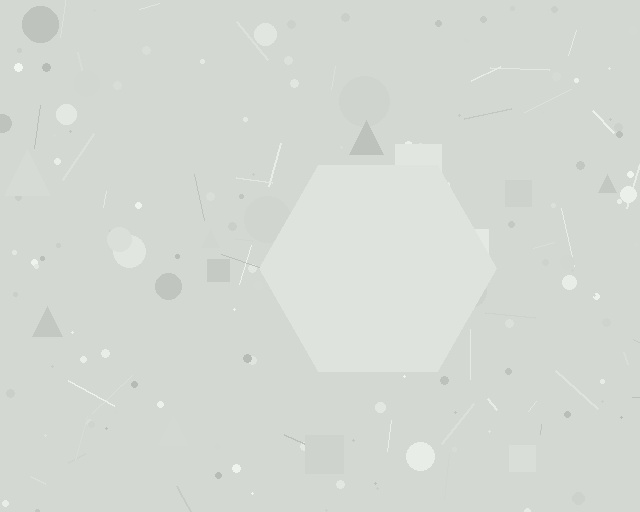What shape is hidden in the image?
A hexagon is hidden in the image.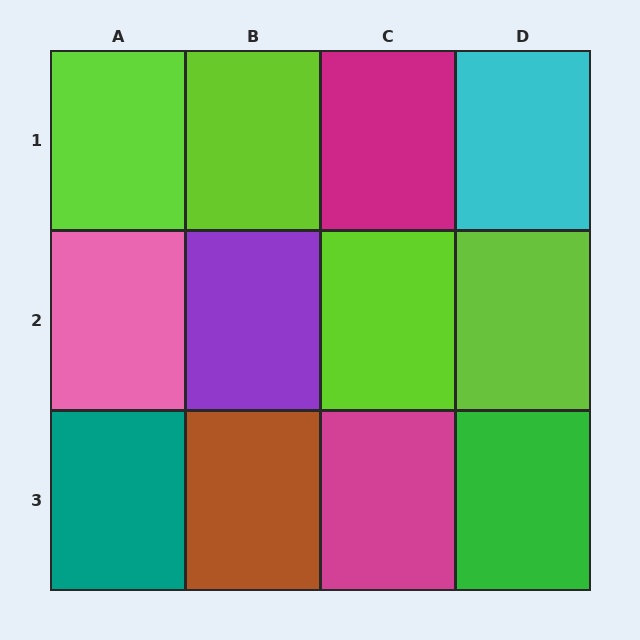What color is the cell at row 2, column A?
Pink.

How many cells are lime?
4 cells are lime.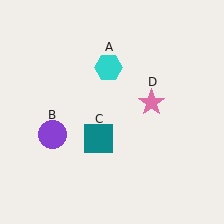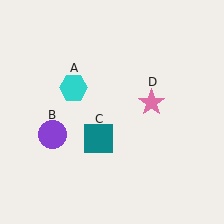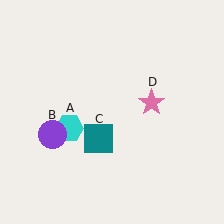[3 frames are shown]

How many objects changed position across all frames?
1 object changed position: cyan hexagon (object A).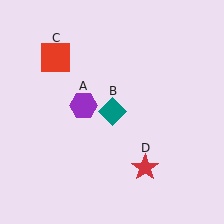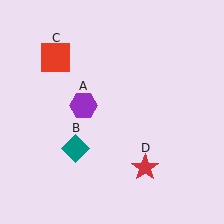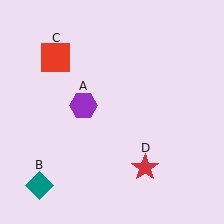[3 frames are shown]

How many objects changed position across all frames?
1 object changed position: teal diamond (object B).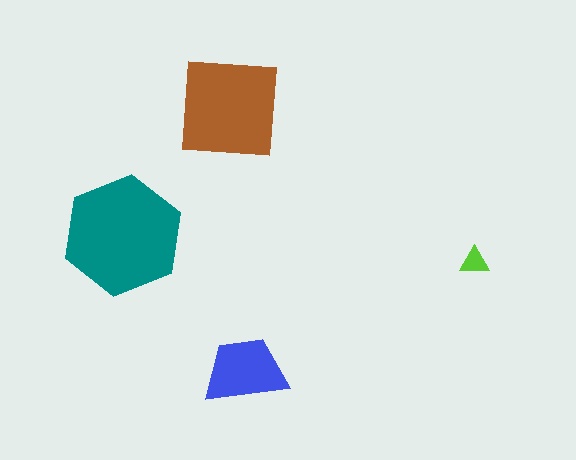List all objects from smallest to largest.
The lime triangle, the blue trapezoid, the brown square, the teal hexagon.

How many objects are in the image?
There are 4 objects in the image.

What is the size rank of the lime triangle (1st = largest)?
4th.